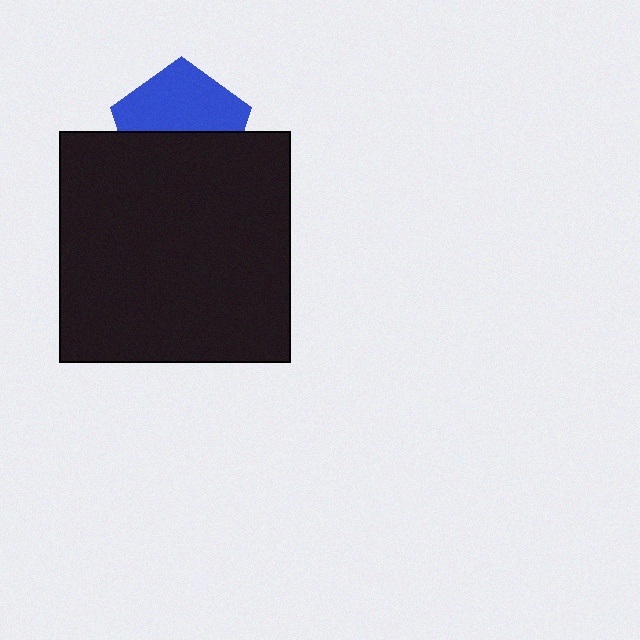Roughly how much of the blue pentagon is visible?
About half of it is visible (roughly 52%).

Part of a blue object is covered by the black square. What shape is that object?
It is a pentagon.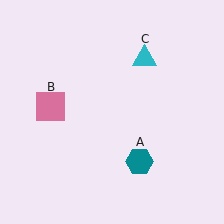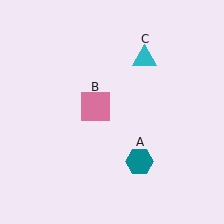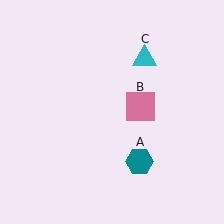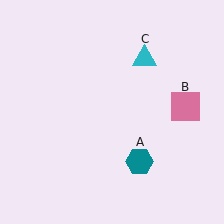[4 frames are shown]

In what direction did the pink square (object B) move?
The pink square (object B) moved right.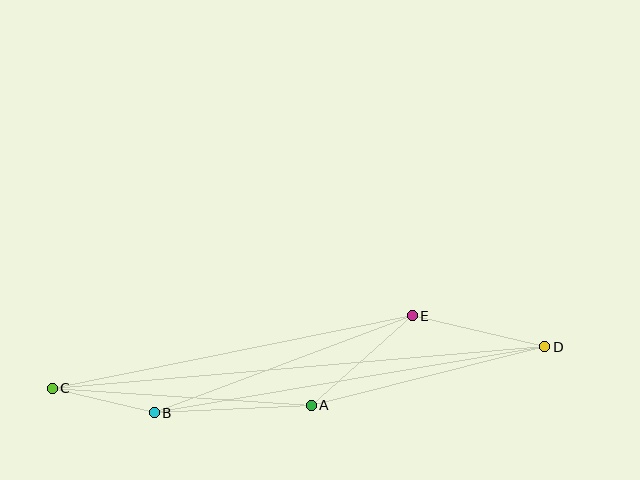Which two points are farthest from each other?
Points C and D are farthest from each other.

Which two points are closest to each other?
Points B and C are closest to each other.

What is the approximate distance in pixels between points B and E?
The distance between B and E is approximately 276 pixels.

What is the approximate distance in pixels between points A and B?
The distance between A and B is approximately 158 pixels.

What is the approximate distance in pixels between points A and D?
The distance between A and D is approximately 240 pixels.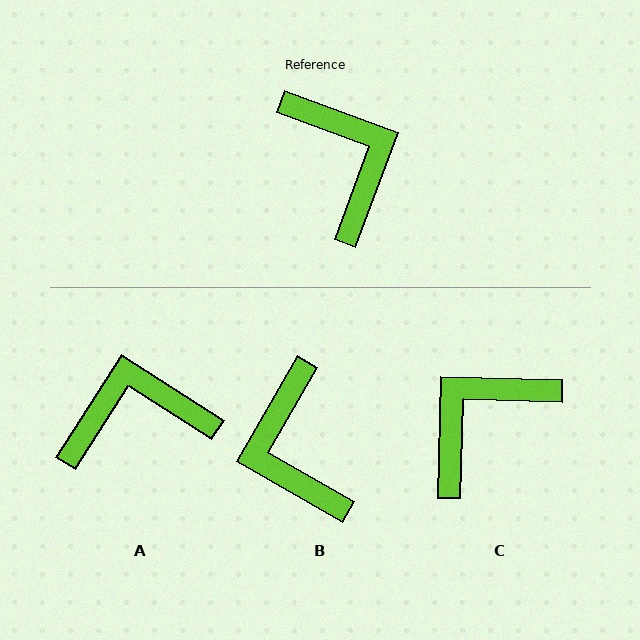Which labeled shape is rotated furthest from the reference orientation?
B, about 171 degrees away.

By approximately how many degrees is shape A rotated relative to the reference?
Approximately 78 degrees counter-clockwise.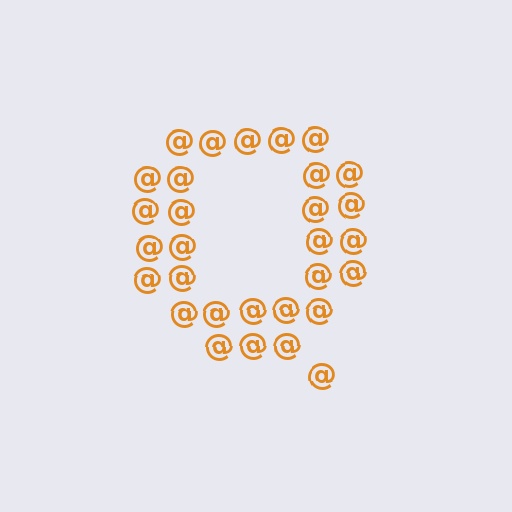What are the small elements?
The small elements are at signs.